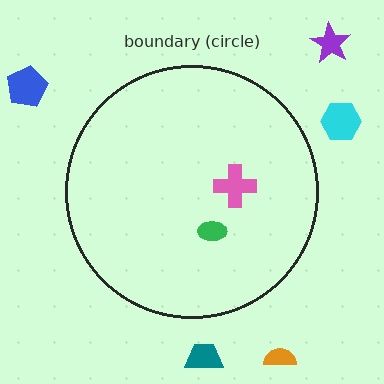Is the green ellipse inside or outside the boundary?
Inside.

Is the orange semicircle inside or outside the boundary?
Outside.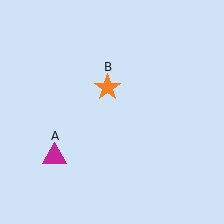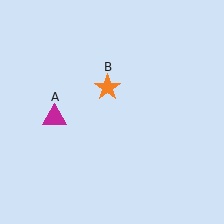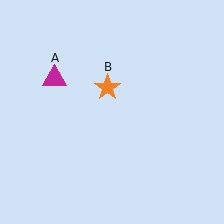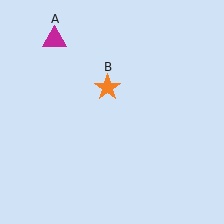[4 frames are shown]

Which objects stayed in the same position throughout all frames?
Orange star (object B) remained stationary.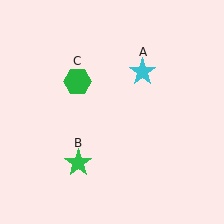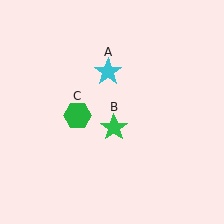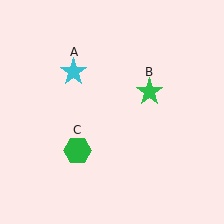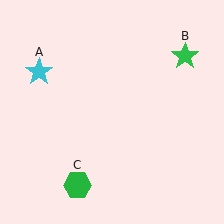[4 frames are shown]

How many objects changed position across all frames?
3 objects changed position: cyan star (object A), green star (object B), green hexagon (object C).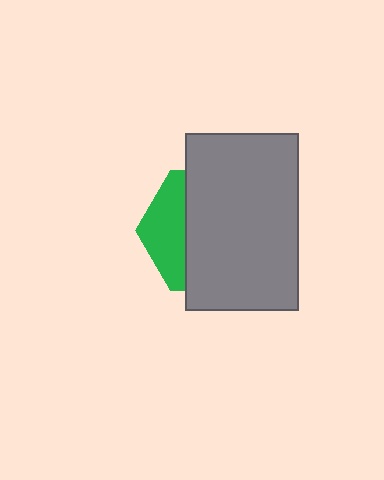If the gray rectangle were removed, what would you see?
You would see the complete green hexagon.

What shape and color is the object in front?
The object in front is a gray rectangle.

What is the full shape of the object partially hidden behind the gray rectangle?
The partially hidden object is a green hexagon.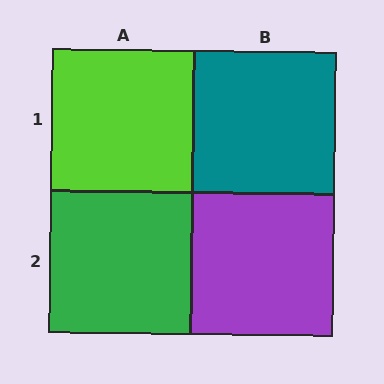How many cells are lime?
1 cell is lime.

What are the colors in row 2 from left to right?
Green, purple.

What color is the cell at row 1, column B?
Teal.